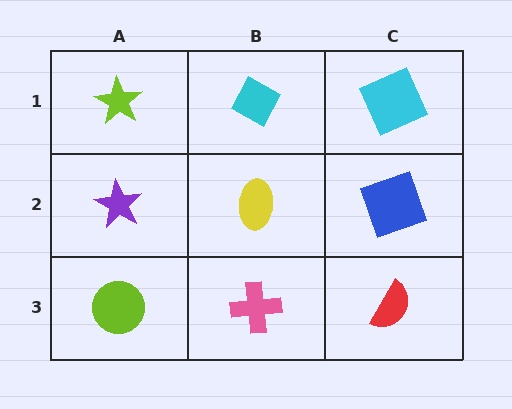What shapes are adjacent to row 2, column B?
A cyan diamond (row 1, column B), a pink cross (row 3, column B), a purple star (row 2, column A), a blue square (row 2, column C).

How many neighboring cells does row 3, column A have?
2.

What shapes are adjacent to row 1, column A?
A purple star (row 2, column A), a cyan diamond (row 1, column B).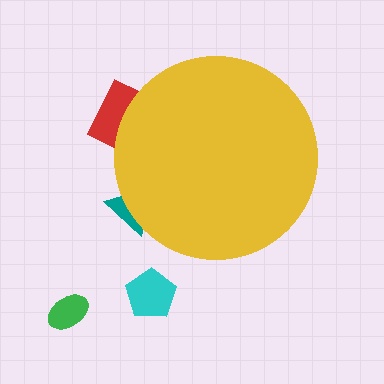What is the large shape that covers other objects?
A yellow circle.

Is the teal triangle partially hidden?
Yes, the teal triangle is partially hidden behind the yellow circle.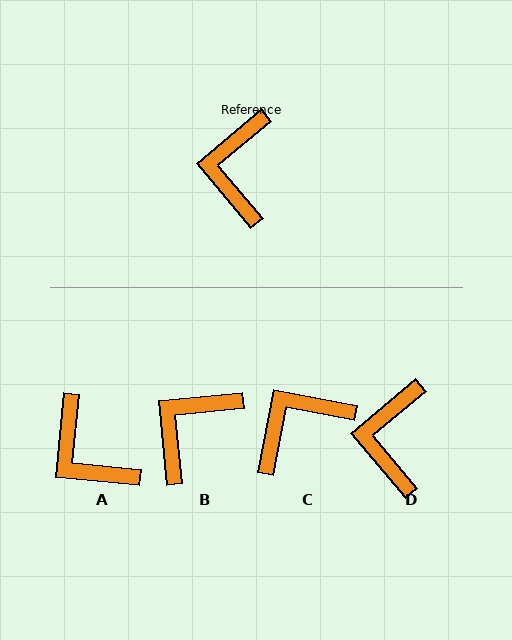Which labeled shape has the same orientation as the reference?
D.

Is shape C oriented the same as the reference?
No, it is off by about 51 degrees.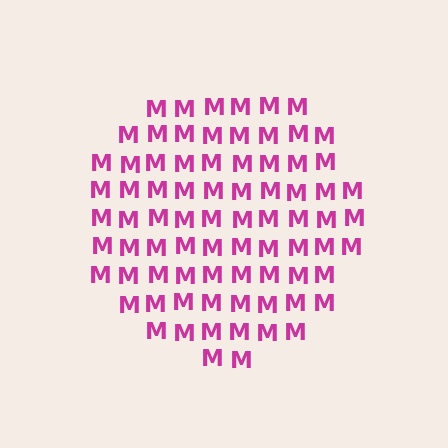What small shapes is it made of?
It is made of small letter M's.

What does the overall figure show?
The overall figure shows a circle.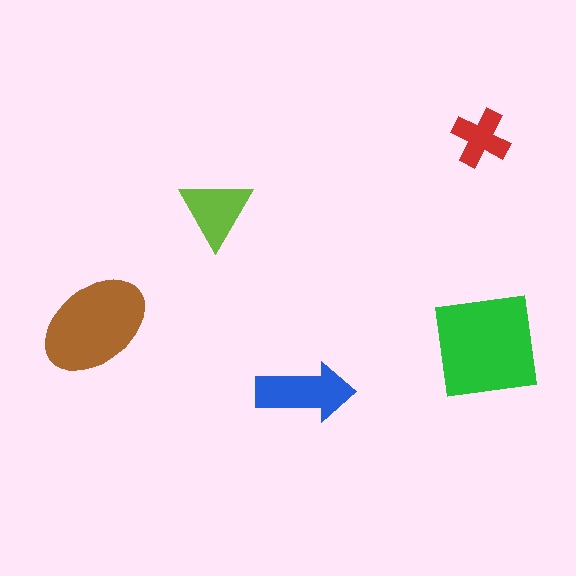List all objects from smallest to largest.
The red cross, the lime triangle, the blue arrow, the brown ellipse, the green square.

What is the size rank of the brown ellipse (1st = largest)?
2nd.